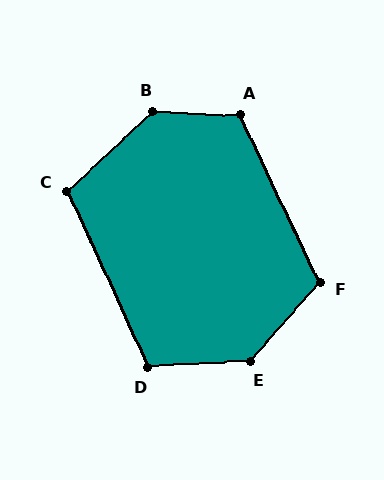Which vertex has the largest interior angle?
B, at approximately 135 degrees.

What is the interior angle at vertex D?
Approximately 112 degrees (obtuse).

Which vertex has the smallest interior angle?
C, at approximately 108 degrees.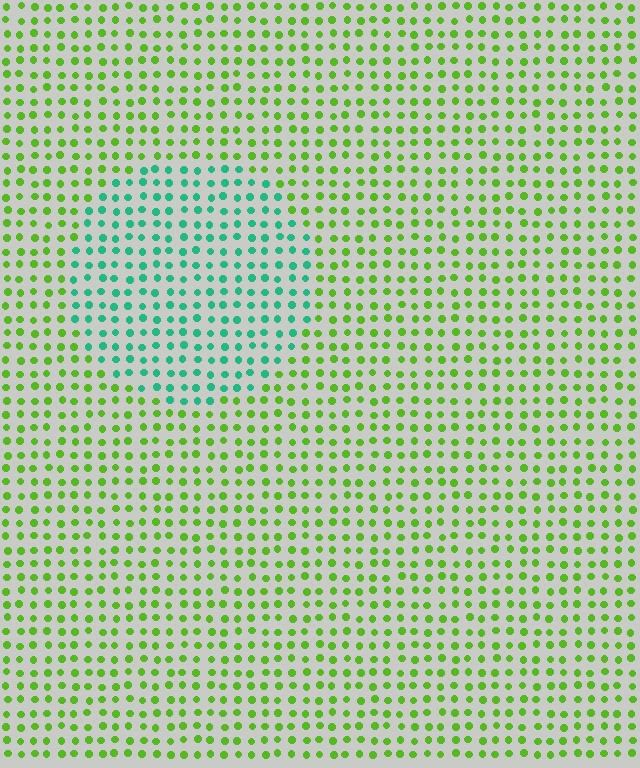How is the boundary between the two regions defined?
The boundary is defined purely by a slight shift in hue (about 59 degrees). Spacing, size, and orientation are identical on both sides.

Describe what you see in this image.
The image is filled with small lime elements in a uniform arrangement. A circle-shaped region is visible where the elements are tinted to a slightly different hue, forming a subtle color boundary.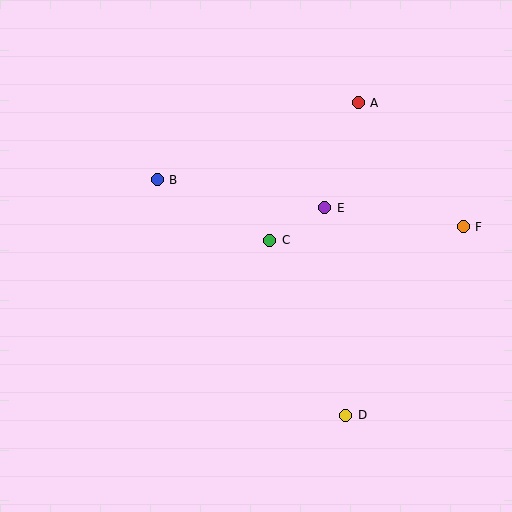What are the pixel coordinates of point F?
Point F is at (463, 227).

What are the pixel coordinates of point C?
Point C is at (270, 240).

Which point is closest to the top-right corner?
Point A is closest to the top-right corner.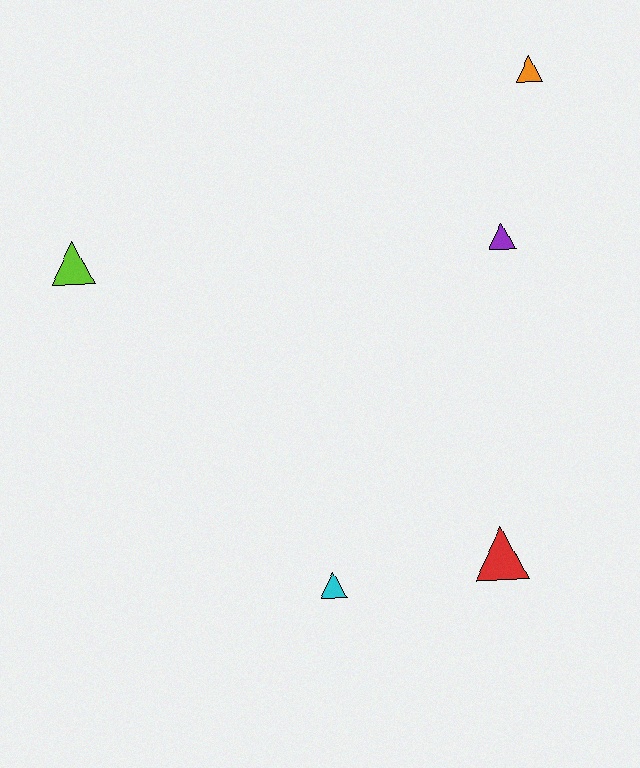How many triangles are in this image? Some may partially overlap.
There are 5 triangles.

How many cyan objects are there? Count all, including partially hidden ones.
There is 1 cyan object.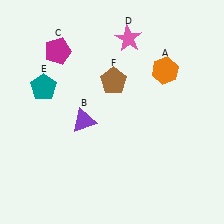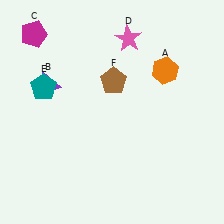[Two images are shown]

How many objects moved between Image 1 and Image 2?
2 objects moved between the two images.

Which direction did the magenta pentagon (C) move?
The magenta pentagon (C) moved left.